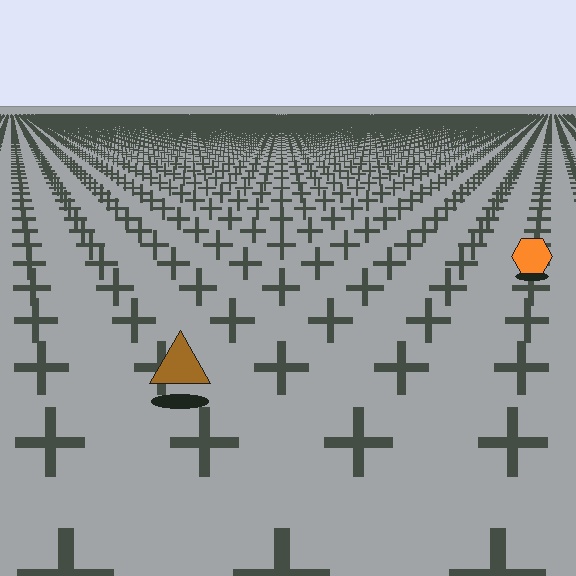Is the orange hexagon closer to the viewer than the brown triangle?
No. The brown triangle is closer — you can tell from the texture gradient: the ground texture is coarser near it.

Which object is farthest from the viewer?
The orange hexagon is farthest from the viewer. It appears smaller and the ground texture around it is denser.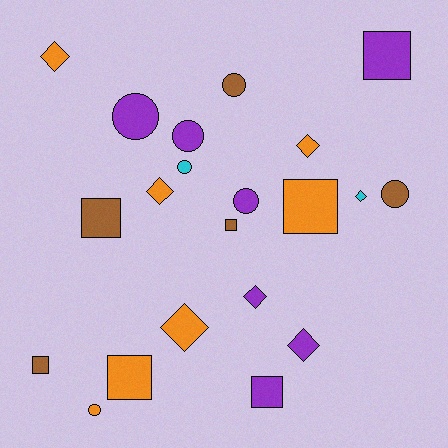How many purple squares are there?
There are 2 purple squares.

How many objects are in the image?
There are 21 objects.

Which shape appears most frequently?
Diamond, with 7 objects.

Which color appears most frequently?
Orange, with 7 objects.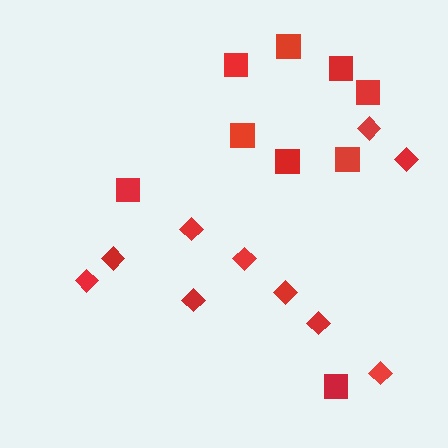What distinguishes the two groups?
There are 2 groups: one group of squares (9) and one group of diamonds (10).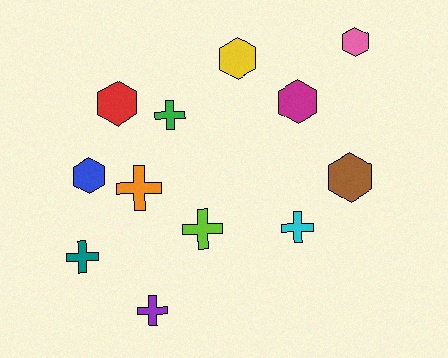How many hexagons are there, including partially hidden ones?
There are 6 hexagons.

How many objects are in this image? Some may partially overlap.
There are 12 objects.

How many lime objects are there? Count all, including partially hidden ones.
There is 1 lime object.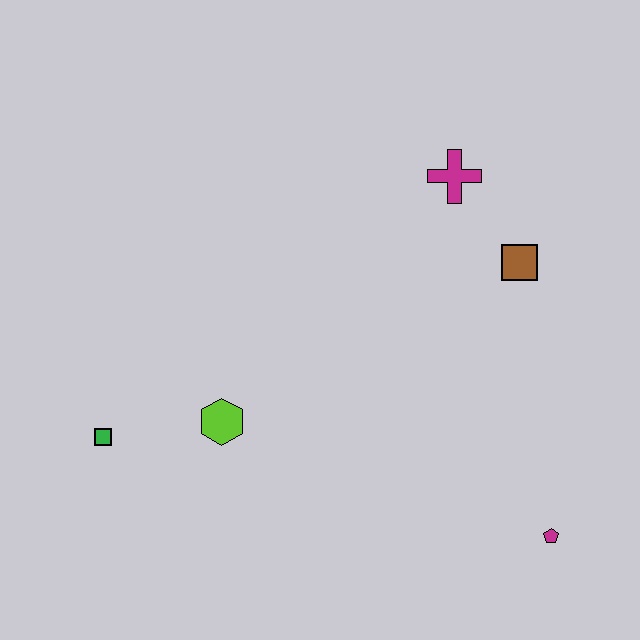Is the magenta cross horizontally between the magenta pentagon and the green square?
Yes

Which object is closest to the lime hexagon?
The green square is closest to the lime hexagon.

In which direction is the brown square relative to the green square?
The brown square is to the right of the green square.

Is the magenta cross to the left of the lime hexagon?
No